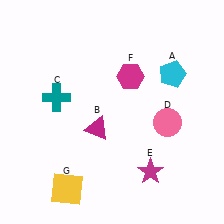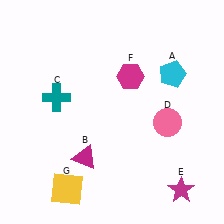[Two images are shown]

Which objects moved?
The objects that moved are: the magenta triangle (B), the magenta star (E).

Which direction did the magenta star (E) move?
The magenta star (E) moved right.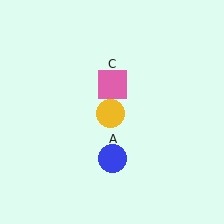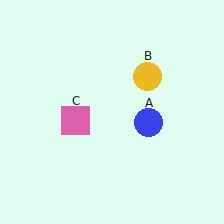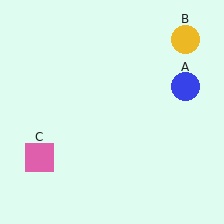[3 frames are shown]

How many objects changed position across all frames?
3 objects changed position: blue circle (object A), yellow circle (object B), pink square (object C).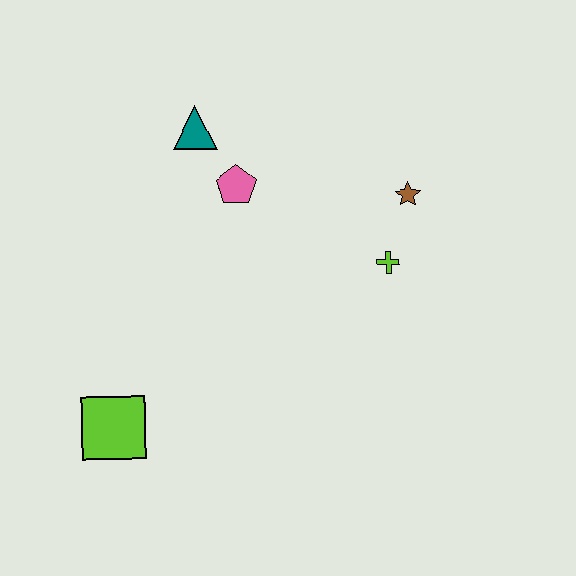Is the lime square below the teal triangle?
Yes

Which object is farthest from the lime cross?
The lime square is farthest from the lime cross.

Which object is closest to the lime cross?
The brown star is closest to the lime cross.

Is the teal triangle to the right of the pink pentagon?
No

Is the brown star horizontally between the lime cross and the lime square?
No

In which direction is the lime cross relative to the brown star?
The lime cross is below the brown star.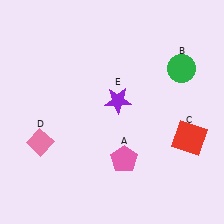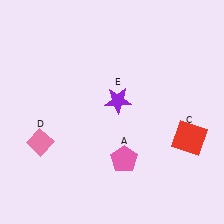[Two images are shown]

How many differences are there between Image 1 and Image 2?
There is 1 difference between the two images.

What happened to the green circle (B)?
The green circle (B) was removed in Image 2. It was in the top-right area of Image 1.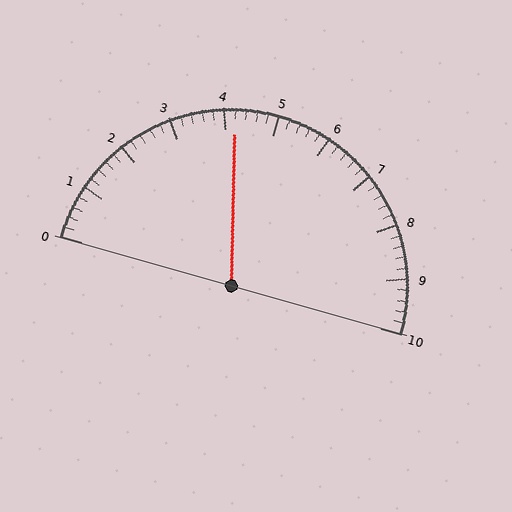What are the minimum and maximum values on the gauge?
The gauge ranges from 0 to 10.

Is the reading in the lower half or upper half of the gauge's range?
The reading is in the lower half of the range (0 to 10).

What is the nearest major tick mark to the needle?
The nearest major tick mark is 4.